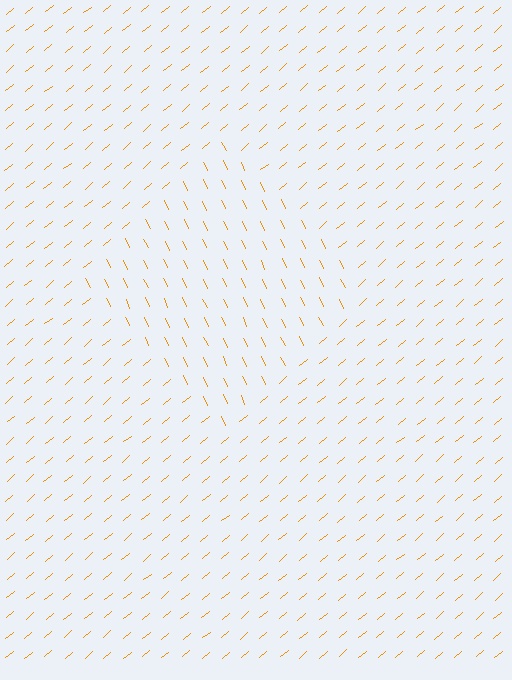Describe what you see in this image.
The image is filled with small orange line segments. A diamond region in the image has lines oriented differently from the surrounding lines, creating a visible texture boundary.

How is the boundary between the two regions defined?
The boundary is defined purely by a change in line orientation (approximately 75 degrees difference). All lines are the same color and thickness.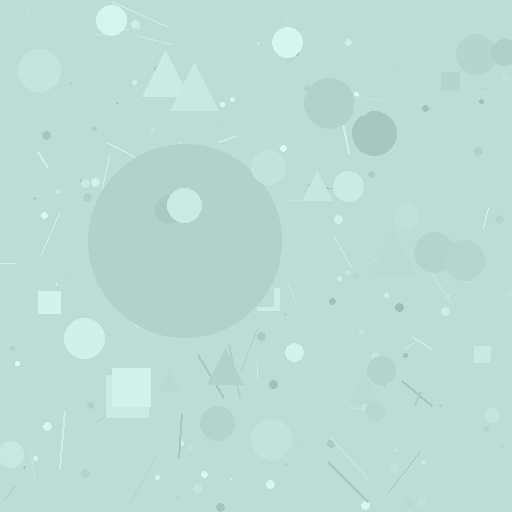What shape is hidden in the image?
A circle is hidden in the image.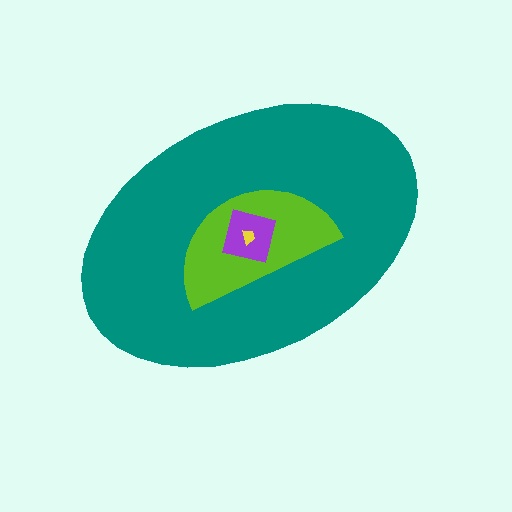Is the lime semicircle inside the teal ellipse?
Yes.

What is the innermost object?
The yellow trapezoid.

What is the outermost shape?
The teal ellipse.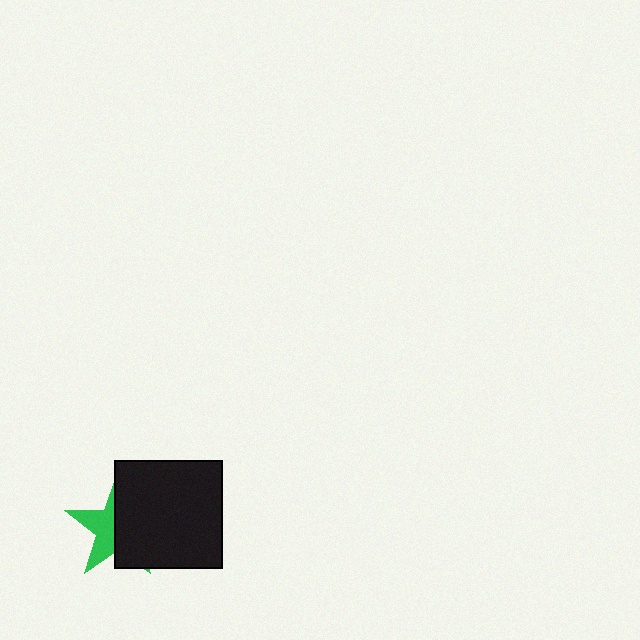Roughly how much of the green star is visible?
A small part of it is visible (roughly 42%).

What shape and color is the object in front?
The object in front is a black square.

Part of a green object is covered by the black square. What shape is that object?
It is a star.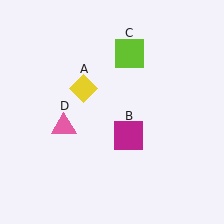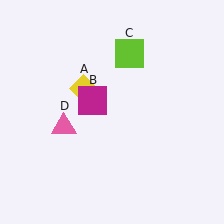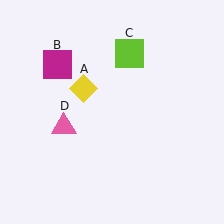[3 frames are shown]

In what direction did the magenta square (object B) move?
The magenta square (object B) moved up and to the left.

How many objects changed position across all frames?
1 object changed position: magenta square (object B).